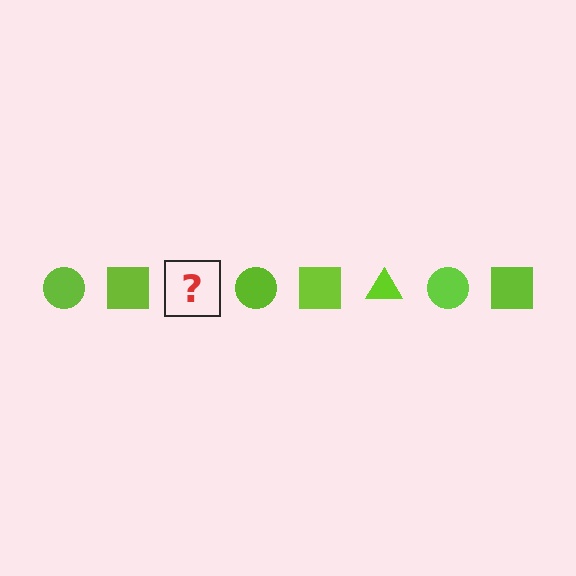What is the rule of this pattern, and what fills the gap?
The rule is that the pattern cycles through circle, square, triangle shapes in lime. The gap should be filled with a lime triangle.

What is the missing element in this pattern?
The missing element is a lime triangle.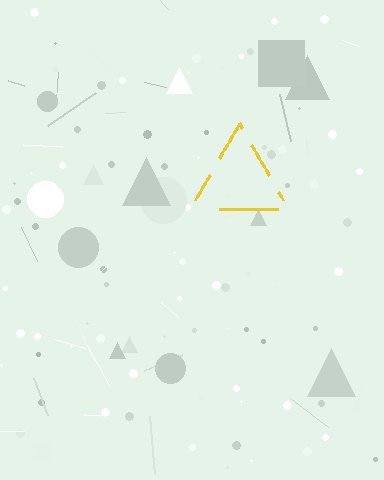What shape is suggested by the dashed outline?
The dashed outline suggests a triangle.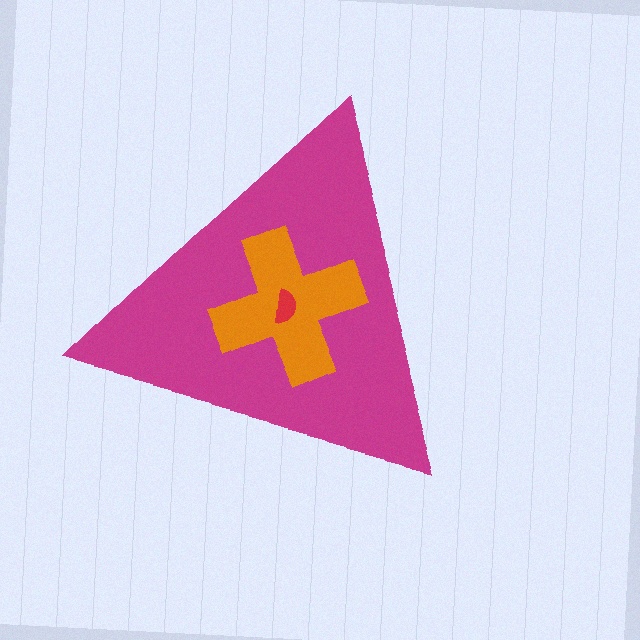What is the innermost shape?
The red semicircle.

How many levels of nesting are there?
3.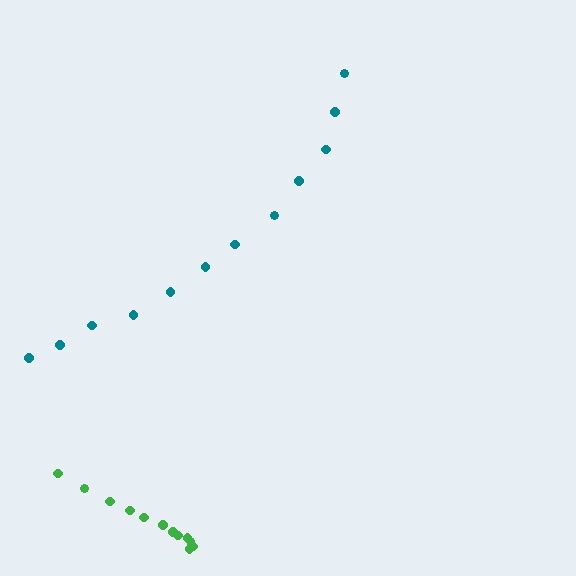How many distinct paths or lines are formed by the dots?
There are 2 distinct paths.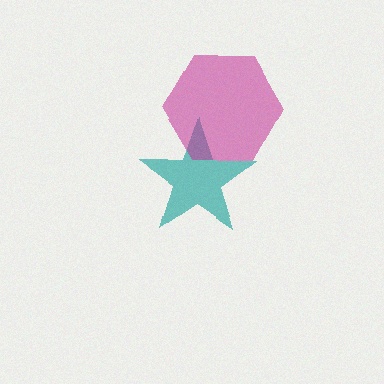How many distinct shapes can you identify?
There are 2 distinct shapes: a teal star, a magenta hexagon.